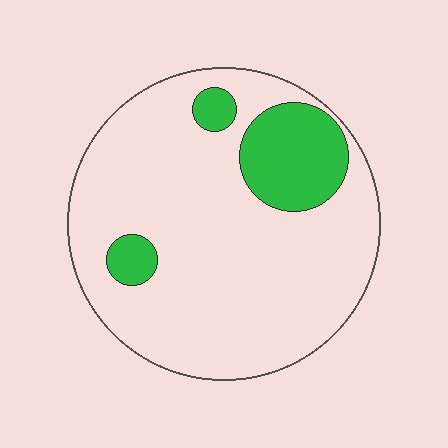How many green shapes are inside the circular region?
3.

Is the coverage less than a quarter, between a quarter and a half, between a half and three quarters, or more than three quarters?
Less than a quarter.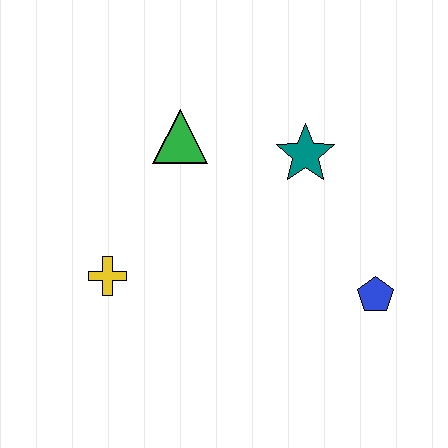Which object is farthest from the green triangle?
The blue pentagon is farthest from the green triangle.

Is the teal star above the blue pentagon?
Yes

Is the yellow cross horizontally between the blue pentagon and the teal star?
No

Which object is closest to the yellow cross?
The green triangle is closest to the yellow cross.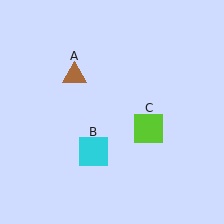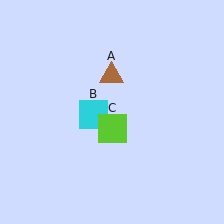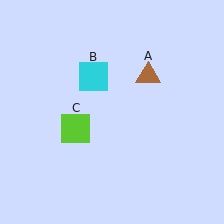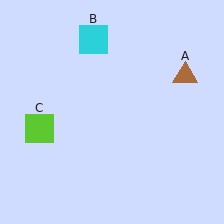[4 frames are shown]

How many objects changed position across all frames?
3 objects changed position: brown triangle (object A), cyan square (object B), lime square (object C).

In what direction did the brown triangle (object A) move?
The brown triangle (object A) moved right.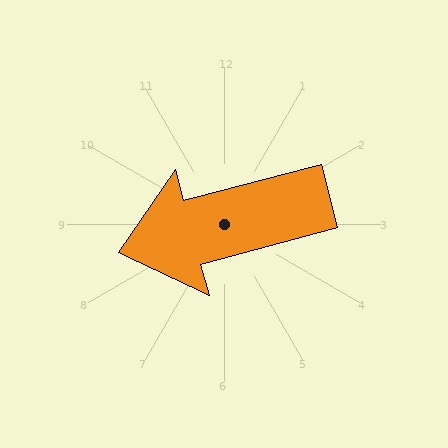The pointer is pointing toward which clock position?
Roughly 9 o'clock.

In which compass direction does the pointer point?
West.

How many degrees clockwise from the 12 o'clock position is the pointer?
Approximately 255 degrees.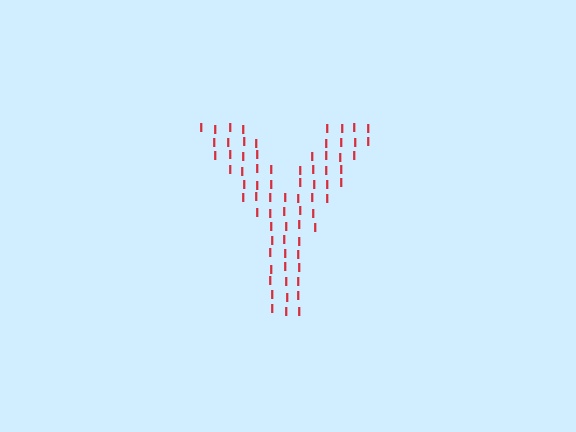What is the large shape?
The large shape is the letter Y.